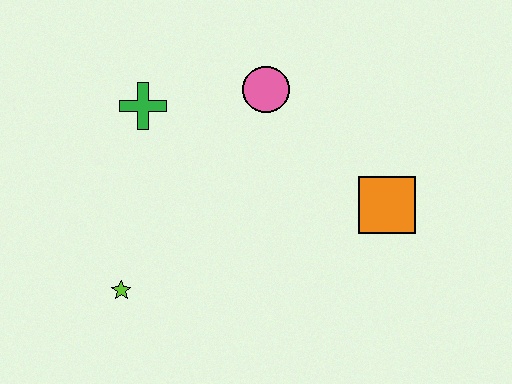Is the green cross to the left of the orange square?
Yes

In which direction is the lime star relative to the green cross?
The lime star is below the green cross.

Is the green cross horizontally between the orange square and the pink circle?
No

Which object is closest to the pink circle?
The green cross is closest to the pink circle.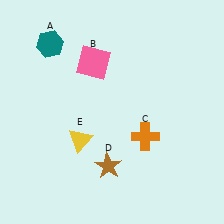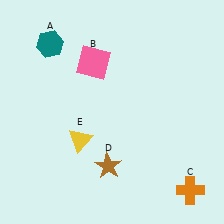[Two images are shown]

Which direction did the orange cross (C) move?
The orange cross (C) moved down.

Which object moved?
The orange cross (C) moved down.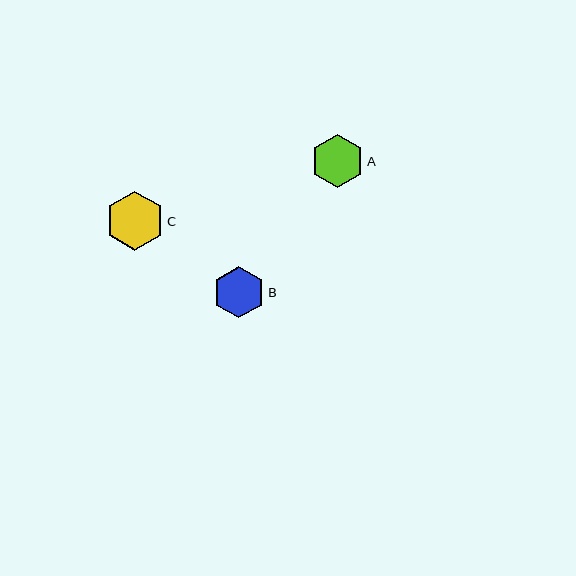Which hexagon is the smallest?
Hexagon B is the smallest with a size of approximately 52 pixels.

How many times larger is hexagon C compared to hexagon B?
Hexagon C is approximately 1.1 times the size of hexagon B.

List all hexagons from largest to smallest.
From largest to smallest: C, A, B.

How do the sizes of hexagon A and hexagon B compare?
Hexagon A and hexagon B are approximately the same size.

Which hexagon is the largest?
Hexagon C is the largest with a size of approximately 59 pixels.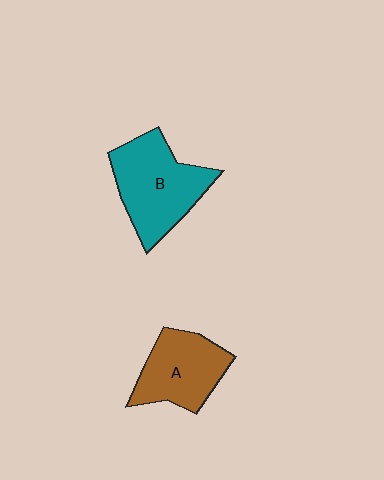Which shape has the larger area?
Shape B (teal).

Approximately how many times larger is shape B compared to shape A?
Approximately 1.3 times.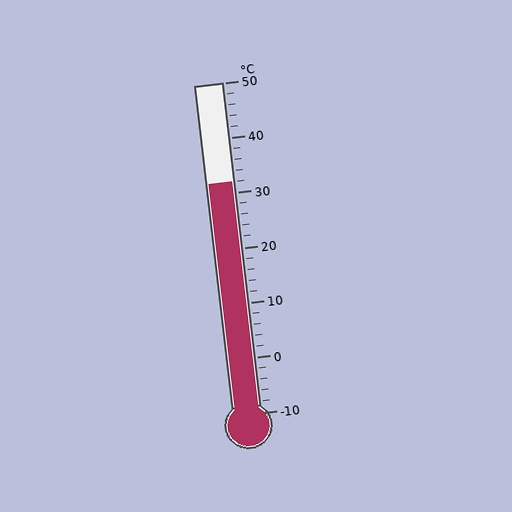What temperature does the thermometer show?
The thermometer shows approximately 32°C.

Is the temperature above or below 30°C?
The temperature is above 30°C.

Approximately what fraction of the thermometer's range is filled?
The thermometer is filled to approximately 70% of its range.